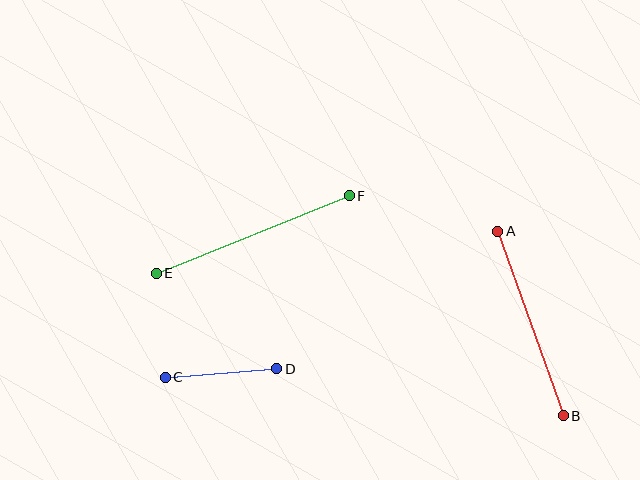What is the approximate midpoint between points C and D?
The midpoint is at approximately (221, 373) pixels.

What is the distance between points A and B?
The distance is approximately 196 pixels.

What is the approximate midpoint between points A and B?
The midpoint is at approximately (530, 324) pixels.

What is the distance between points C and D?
The distance is approximately 112 pixels.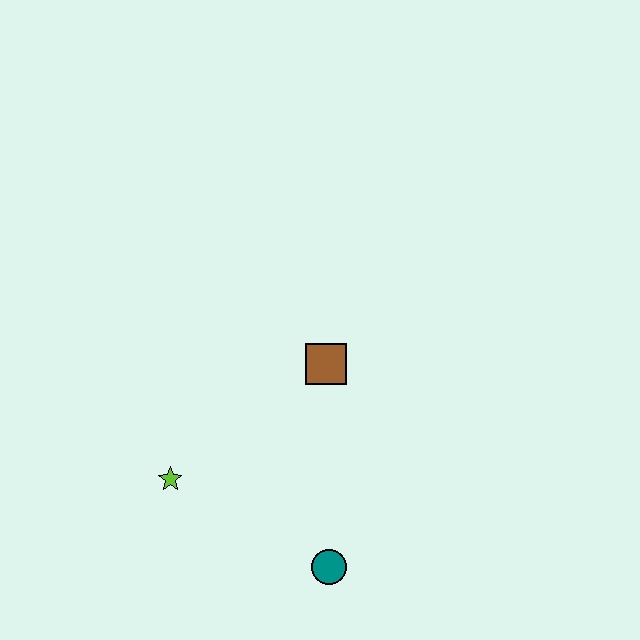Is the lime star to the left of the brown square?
Yes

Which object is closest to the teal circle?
The lime star is closest to the teal circle.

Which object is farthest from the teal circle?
The brown square is farthest from the teal circle.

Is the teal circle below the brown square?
Yes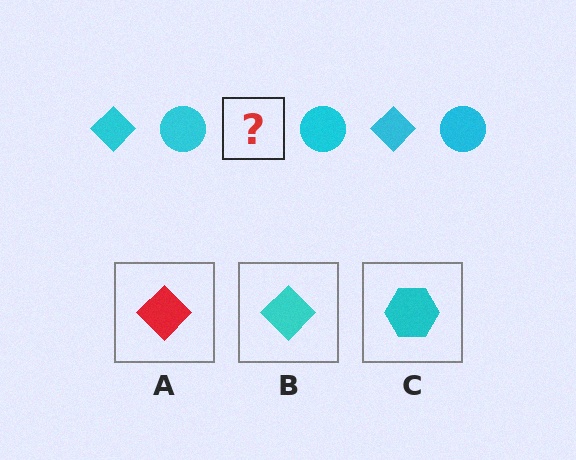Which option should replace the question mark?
Option B.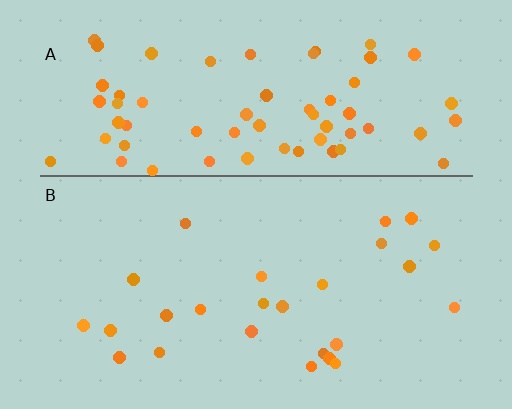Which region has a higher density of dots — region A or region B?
A (the top).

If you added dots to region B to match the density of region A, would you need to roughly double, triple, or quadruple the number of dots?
Approximately triple.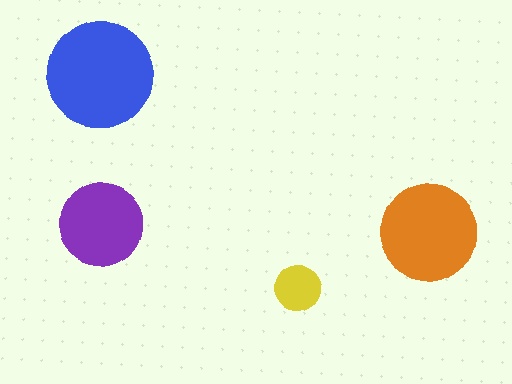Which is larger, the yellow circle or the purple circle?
The purple one.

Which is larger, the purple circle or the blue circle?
The blue one.